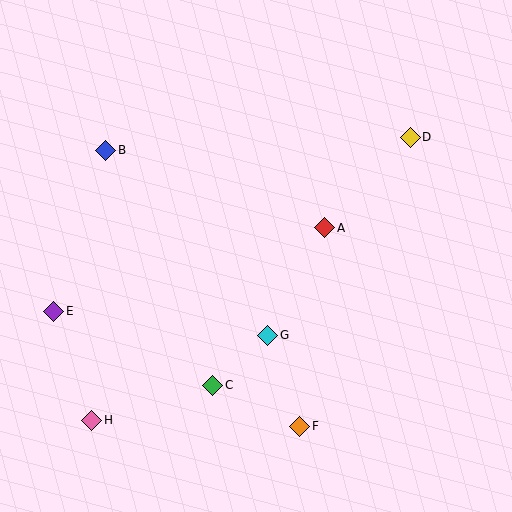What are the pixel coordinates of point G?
Point G is at (268, 335).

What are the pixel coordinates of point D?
Point D is at (410, 137).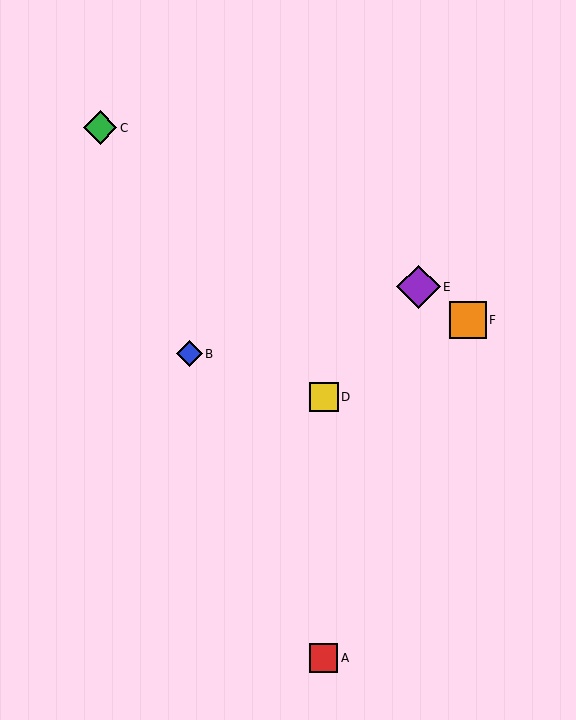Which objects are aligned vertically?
Objects A, D are aligned vertically.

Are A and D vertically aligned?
Yes, both are at x≈324.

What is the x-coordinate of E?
Object E is at x≈418.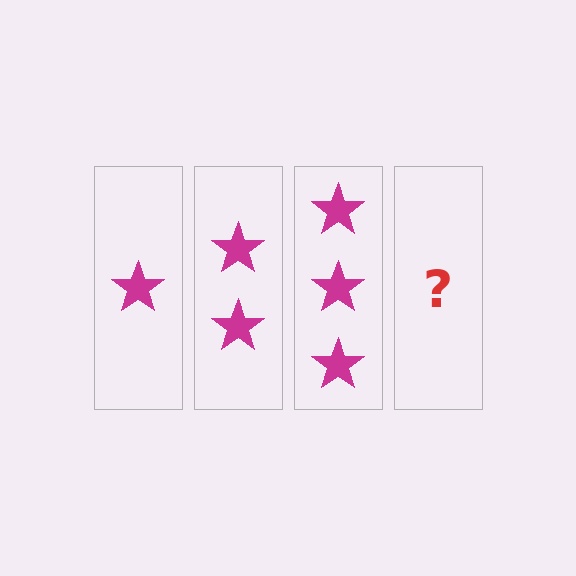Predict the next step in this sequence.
The next step is 4 stars.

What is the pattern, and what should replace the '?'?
The pattern is that each step adds one more star. The '?' should be 4 stars.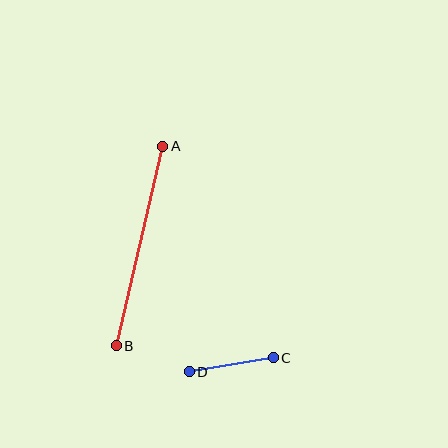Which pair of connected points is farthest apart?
Points A and B are farthest apart.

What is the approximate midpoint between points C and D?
The midpoint is at approximately (231, 365) pixels.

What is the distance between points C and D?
The distance is approximately 85 pixels.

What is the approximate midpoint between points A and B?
The midpoint is at approximately (140, 246) pixels.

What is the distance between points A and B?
The distance is approximately 204 pixels.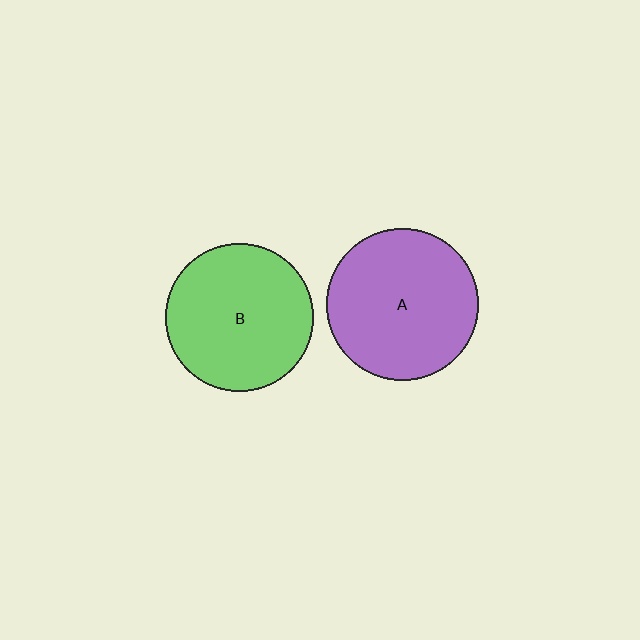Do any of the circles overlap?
No, none of the circles overlap.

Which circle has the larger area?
Circle A (purple).